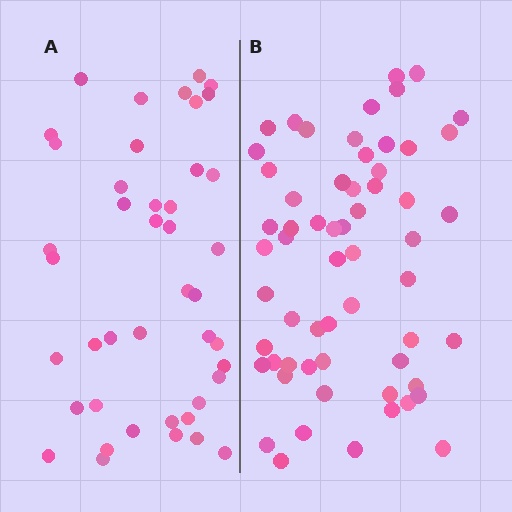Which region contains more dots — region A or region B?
Region B (the right region) has more dots.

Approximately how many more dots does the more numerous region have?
Region B has approximately 15 more dots than region A.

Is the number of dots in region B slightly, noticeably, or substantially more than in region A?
Region B has noticeably more, but not dramatically so. The ratio is roughly 1.4 to 1.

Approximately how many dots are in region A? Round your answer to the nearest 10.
About 40 dots. (The exact count is 43, which rounds to 40.)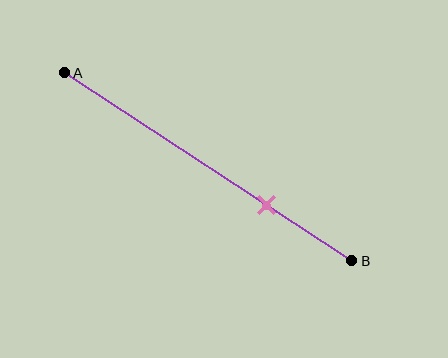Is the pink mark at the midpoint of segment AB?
No, the mark is at about 70% from A, not at the 50% midpoint.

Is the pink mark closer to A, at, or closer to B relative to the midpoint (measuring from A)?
The pink mark is closer to point B than the midpoint of segment AB.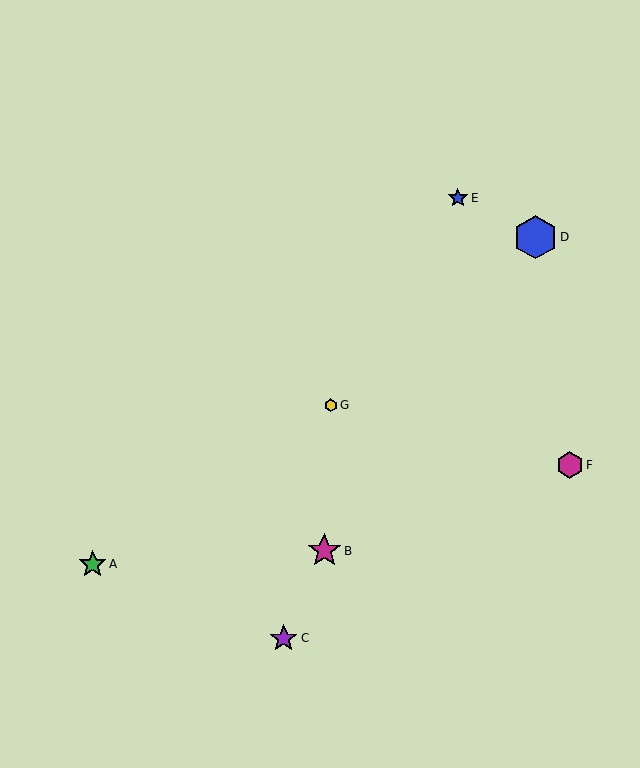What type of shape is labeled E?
Shape E is a blue star.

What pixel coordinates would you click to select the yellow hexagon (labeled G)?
Click at (331, 405) to select the yellow hexagon G.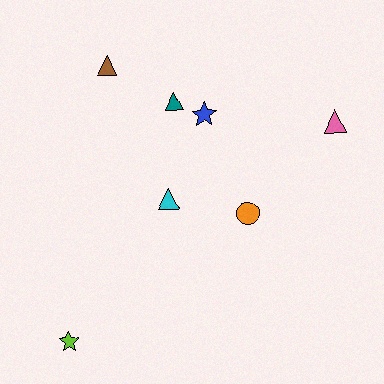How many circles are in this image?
There is 1 circle.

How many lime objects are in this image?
There is 1 lime object.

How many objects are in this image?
There are 7 objects.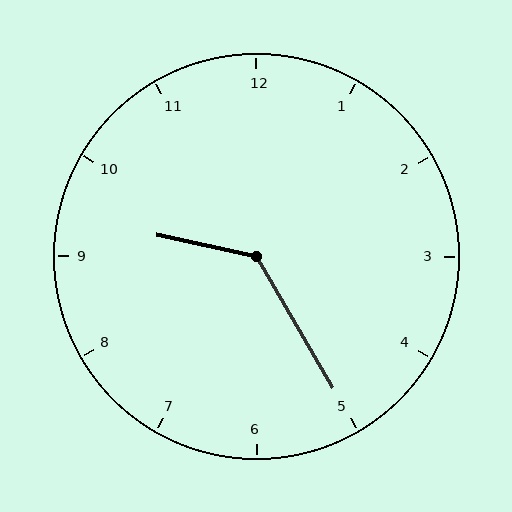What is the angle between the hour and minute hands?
Approximately 132 degrees.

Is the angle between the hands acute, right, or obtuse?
It is obtuse.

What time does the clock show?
9:25.